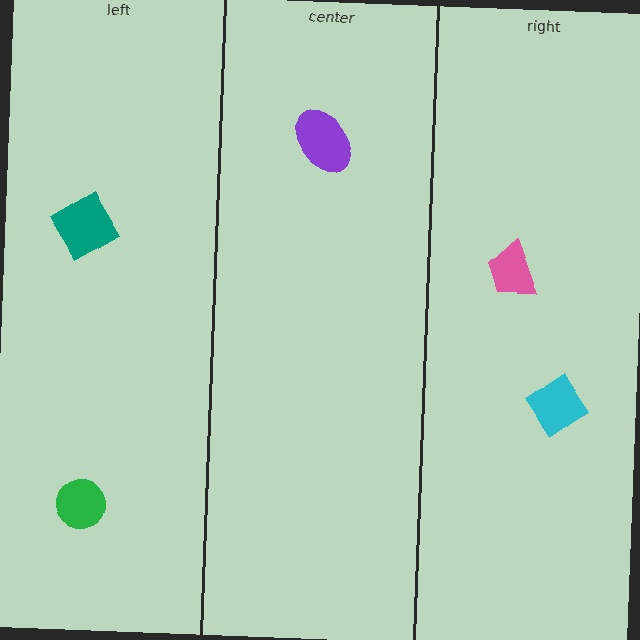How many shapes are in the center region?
1.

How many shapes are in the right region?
2.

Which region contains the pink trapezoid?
The right region.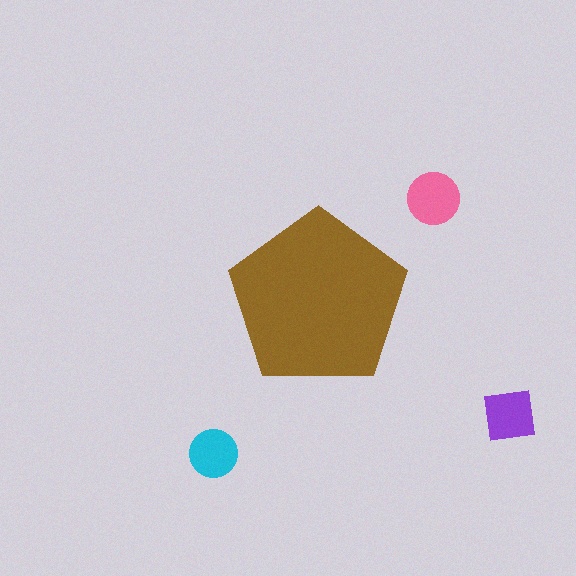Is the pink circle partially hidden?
No, the pink circle is fully visible.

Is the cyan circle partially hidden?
No, the cyan circle is fully visible.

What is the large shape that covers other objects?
A brown pentagon.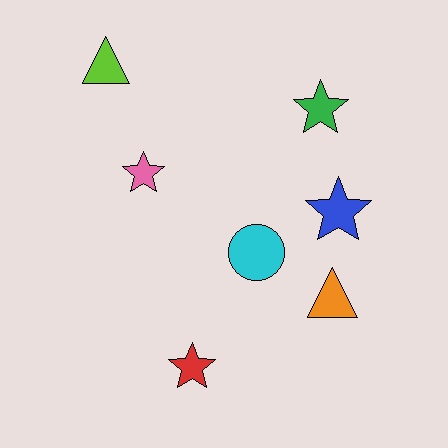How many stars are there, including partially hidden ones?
There are 4 stars.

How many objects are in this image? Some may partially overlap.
There are 7 objects.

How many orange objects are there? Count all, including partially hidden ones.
There is 1 orange object.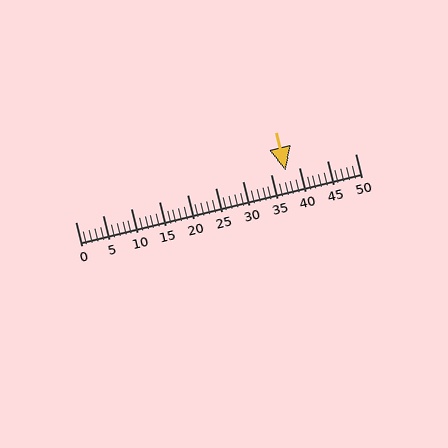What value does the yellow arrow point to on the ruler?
The yellow arrow points to approximately 38.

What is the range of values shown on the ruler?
The ruler shows values from 0 to 50.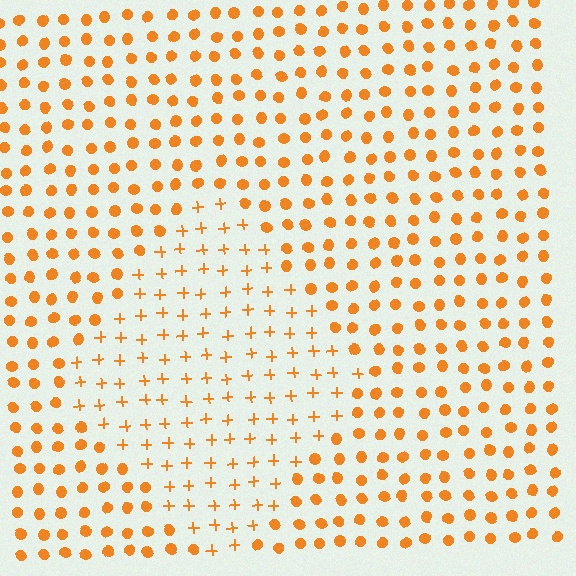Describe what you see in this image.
The image is filled with small orange elements arranged in a uniform grid. A diamond-shaped region contains plus signs, while the surrounding area contains circles. The boundary is defined purely by the change in element shape.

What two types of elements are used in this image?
The image uses plus signs inside the diamond region and circles outside it.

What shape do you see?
I see a diamond.